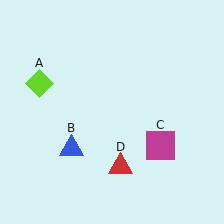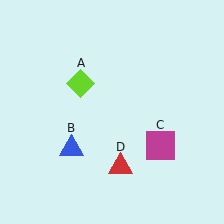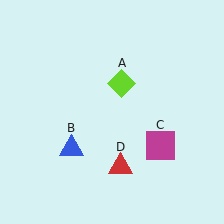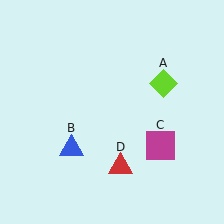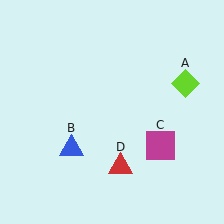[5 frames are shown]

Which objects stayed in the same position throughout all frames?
Blue triangle (object B) and magenta square (object C) and red triangle (object D) remained stationary.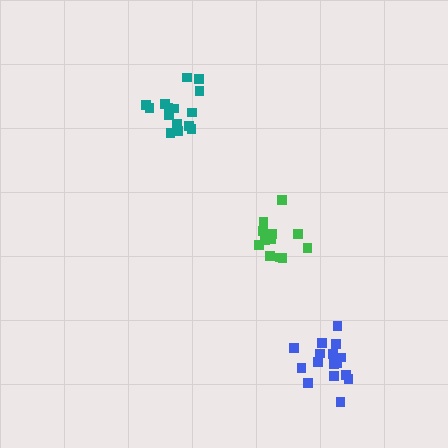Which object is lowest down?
The blue cluster is bottommost.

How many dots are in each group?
Group 1: 15 dots, Group 2: 12 dots, Group 3: 16 dots (43 total).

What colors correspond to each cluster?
The clusters are colored: teal, green, blue.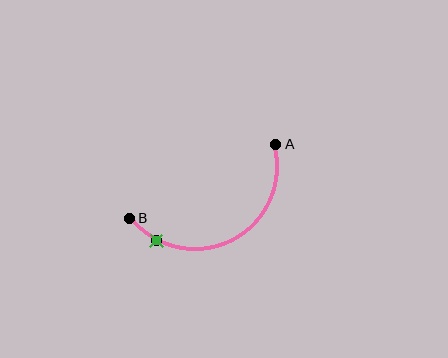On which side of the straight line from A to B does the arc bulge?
The arc bulges below the straight line connecting A and B.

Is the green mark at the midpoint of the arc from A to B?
No. The green mark lies on the arc but is closer to endpoint B. The arc midpoint would be at the point on the curve equidistant along the arc from both A and B.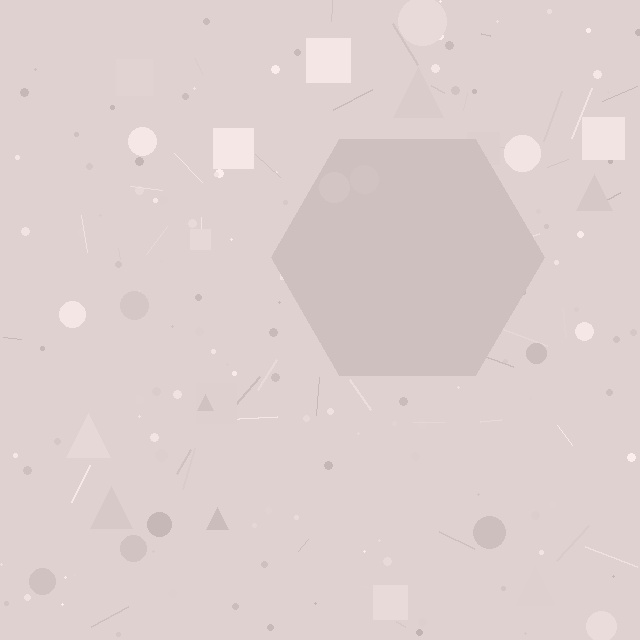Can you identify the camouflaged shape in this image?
The camouflaged shape is a hexagon.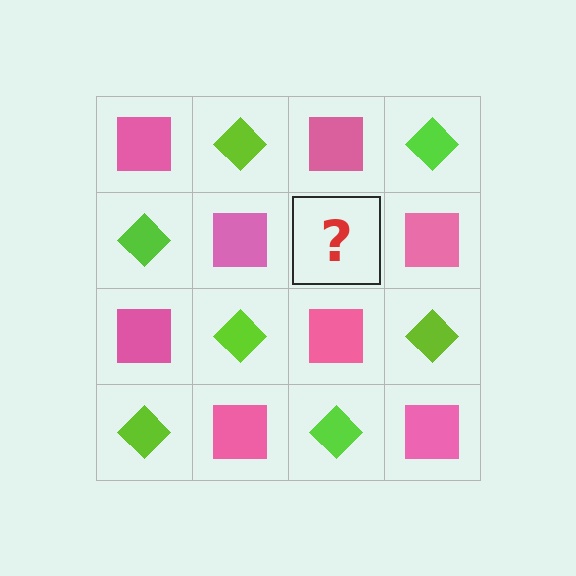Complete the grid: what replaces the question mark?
The question mark should be replaced with a lime diamond.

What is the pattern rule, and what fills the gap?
The rule is that it alternates pink square and lime diamond in a checkerboard pattern. The gap should be filled with a lime diamond.